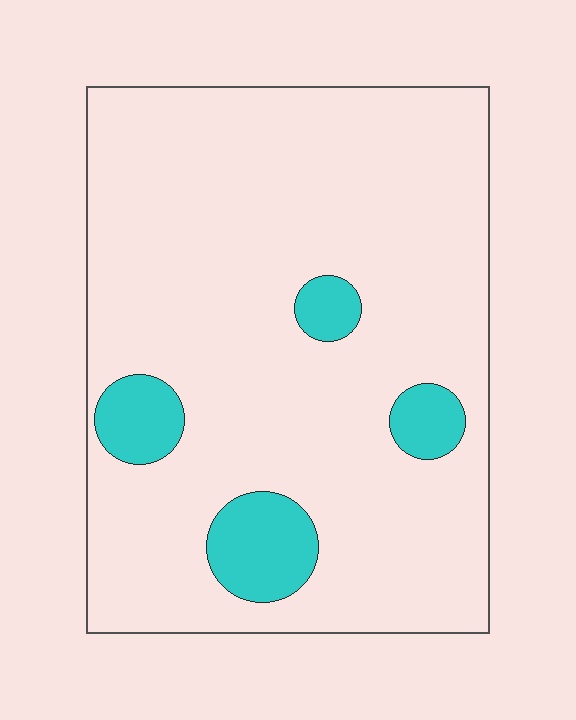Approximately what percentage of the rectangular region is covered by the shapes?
Approximately 10%.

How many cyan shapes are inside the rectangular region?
4.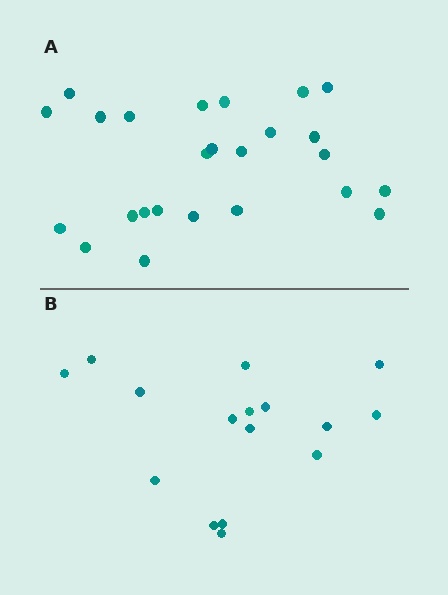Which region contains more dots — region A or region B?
Region A (the top region) has more dots.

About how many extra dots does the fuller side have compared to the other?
Region A has roughly 8 or so more dots than region B.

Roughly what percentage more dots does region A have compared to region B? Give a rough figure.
About 55% more.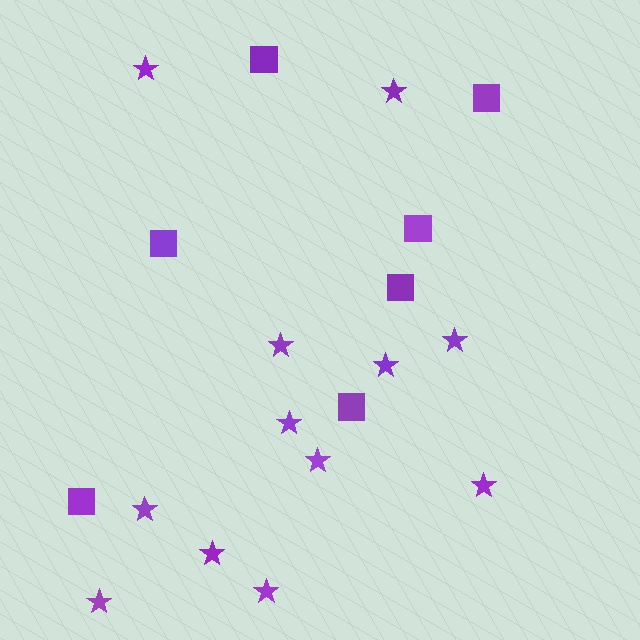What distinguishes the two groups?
There are 2 groups: one group of squares (7) and one group of stars (12).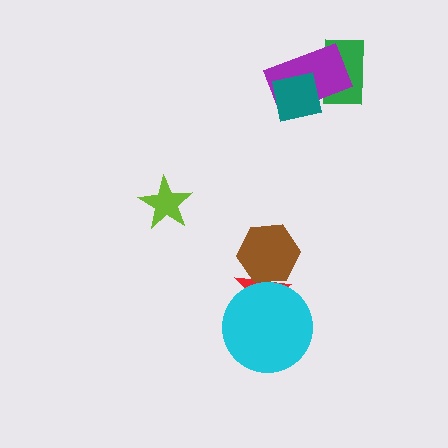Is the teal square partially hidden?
No, no other shape covers it.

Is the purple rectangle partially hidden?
Yes, it is partially covered by another shape.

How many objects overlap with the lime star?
0 objects overlap with the lime star.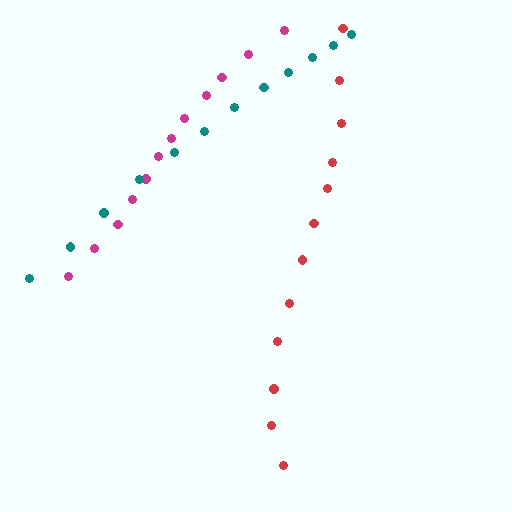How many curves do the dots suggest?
There are 3 distinct paths.